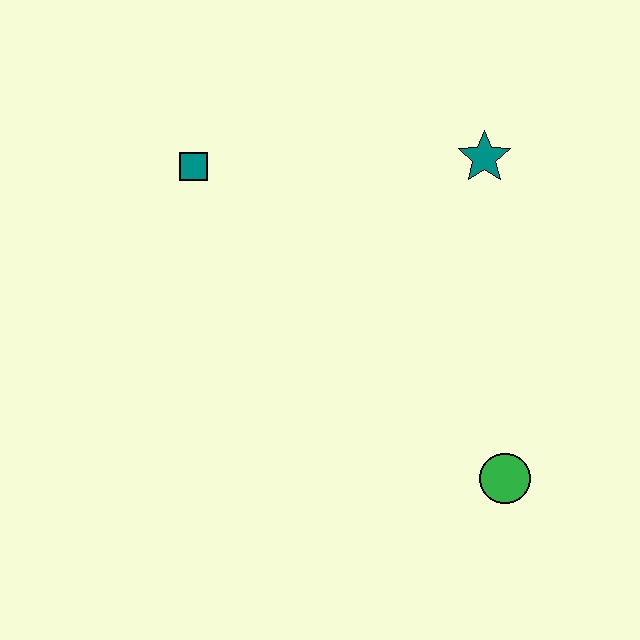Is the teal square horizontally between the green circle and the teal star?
No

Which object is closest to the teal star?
The teal square is closest to the teal star.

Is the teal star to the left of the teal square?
No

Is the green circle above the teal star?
No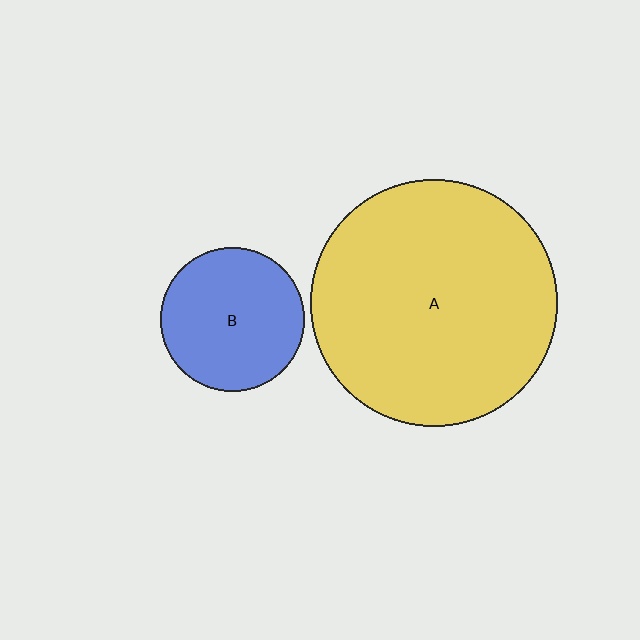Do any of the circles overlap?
No, none of the circles overlap.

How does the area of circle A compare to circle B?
Approximately 2.9 times.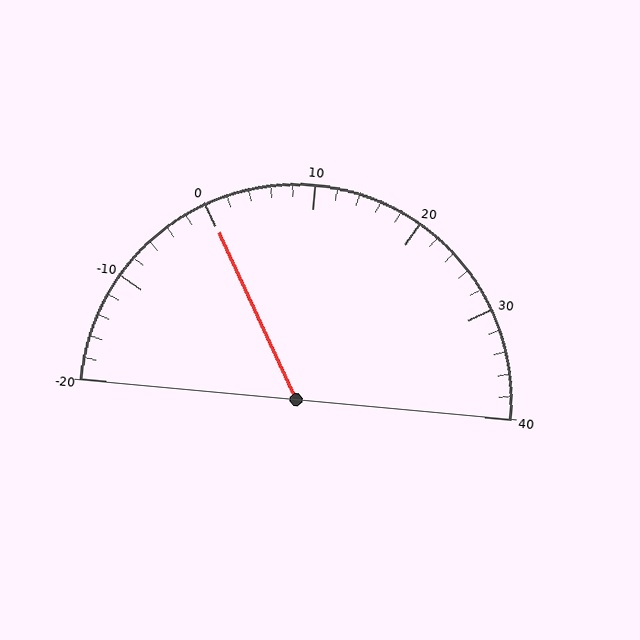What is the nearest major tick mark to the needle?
The nearest major tick mark is 0.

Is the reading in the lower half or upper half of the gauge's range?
The reading is in the lower half of the range (-20 to 40).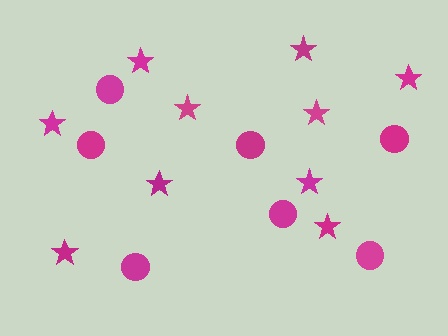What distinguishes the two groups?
There are 2 groups: one group of circles (7) and one group of stars (10).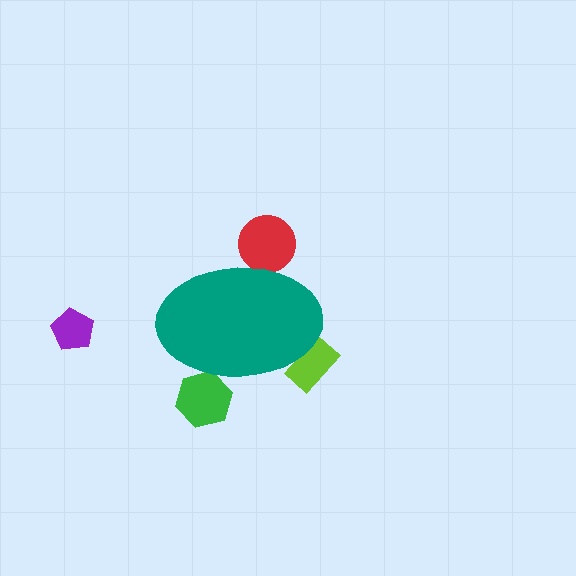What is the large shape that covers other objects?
A teal ellipse.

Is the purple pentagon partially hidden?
No, the purple pentagon is fully visible.